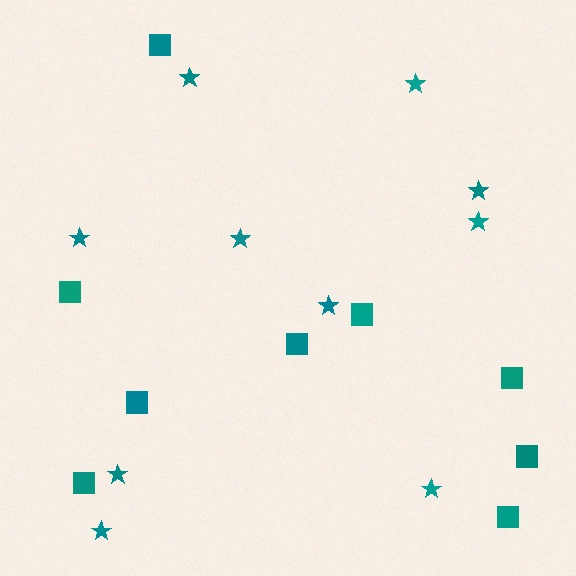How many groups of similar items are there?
There are 2 groups: one group of squares (9) and one group of stars (10).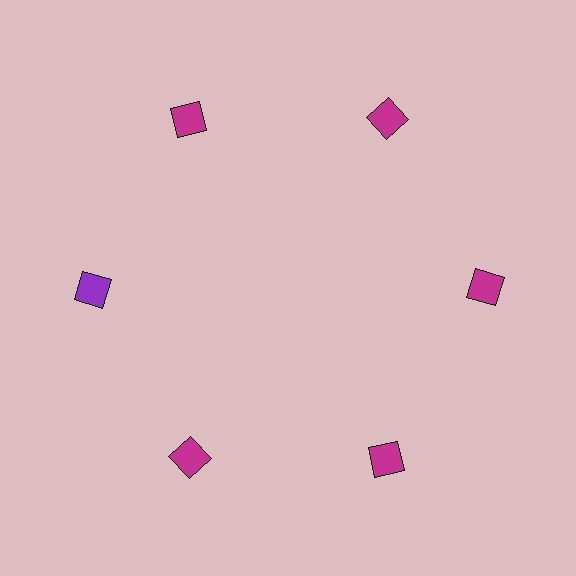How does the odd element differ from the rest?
It has a different color: purple instead of magenta.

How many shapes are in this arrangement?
There are 6 shapes arranged in a ring pattern.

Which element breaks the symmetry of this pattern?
The purple diamond at roughly the 9 o'clock position breaks the symmetry. All other shapes are magenta diamonds.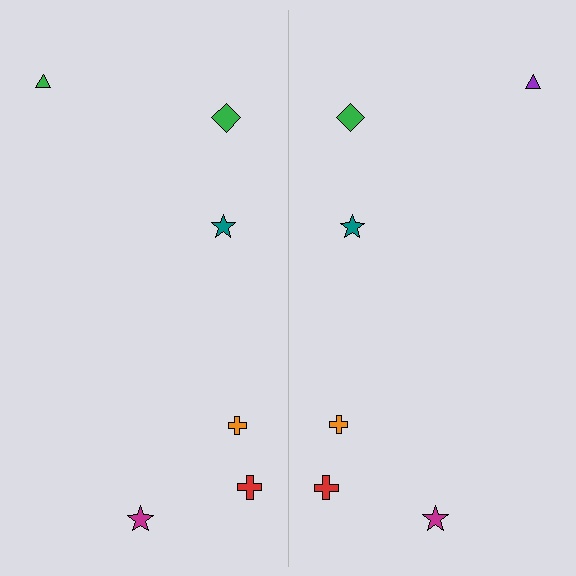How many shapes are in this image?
There are 12 shapes in this image.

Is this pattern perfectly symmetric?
No, the pattern is not perfectly symmetric. The purple triangle on the right side breaks the symmetry — its mirror counterpart is green.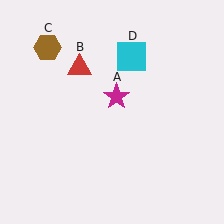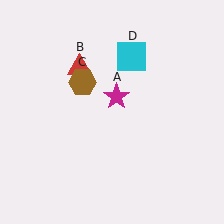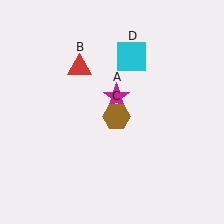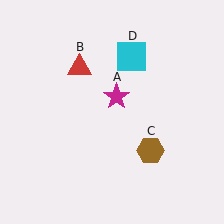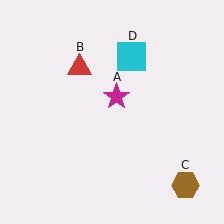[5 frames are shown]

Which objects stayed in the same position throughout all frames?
Magenta star (object A) and red triangle (object B) and cyan square (object D) remained stationary.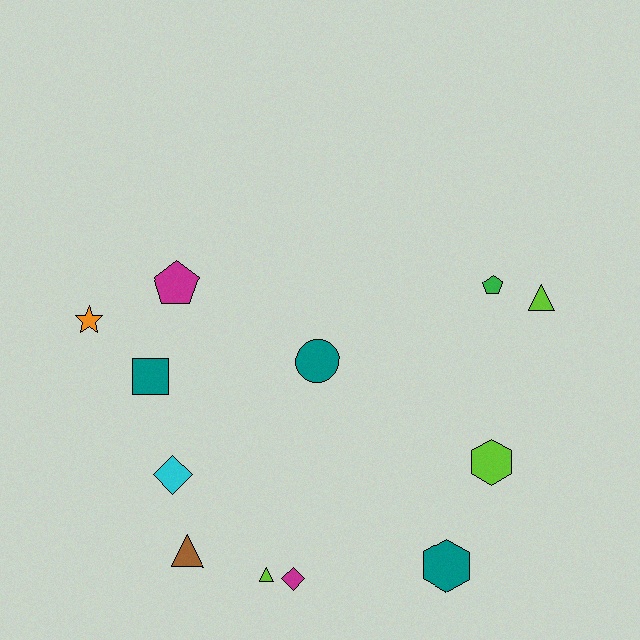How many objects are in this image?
There are 12 objects.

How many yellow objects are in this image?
There are no yellow objects.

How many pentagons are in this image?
There are 2 pentagons.